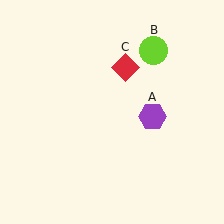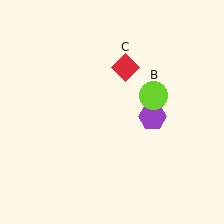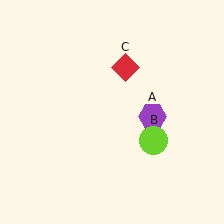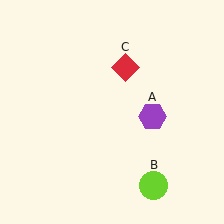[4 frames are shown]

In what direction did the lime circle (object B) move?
The lime circle (object B) moved down.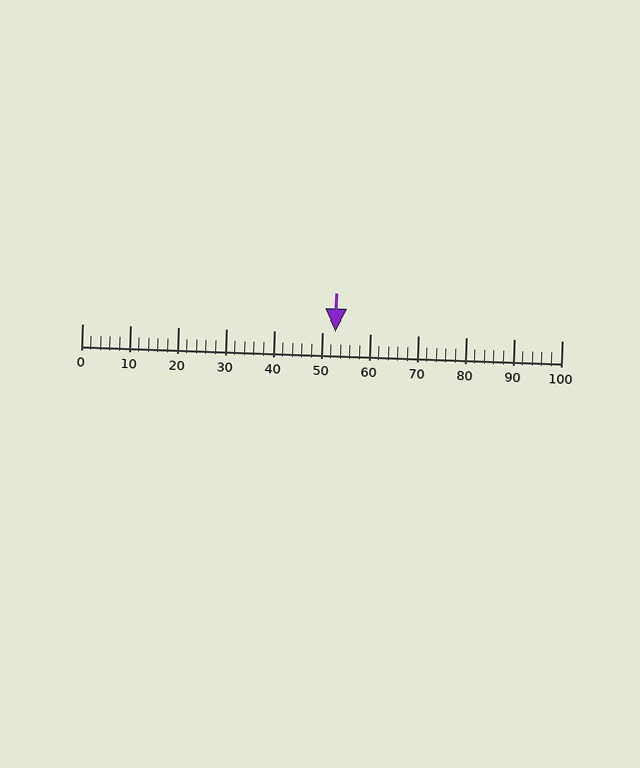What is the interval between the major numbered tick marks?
The major tick marks are spaced 10 units apart.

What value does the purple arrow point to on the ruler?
The purple arrow points to approximately 53.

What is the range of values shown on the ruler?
The ruler shows values from 0 to 100.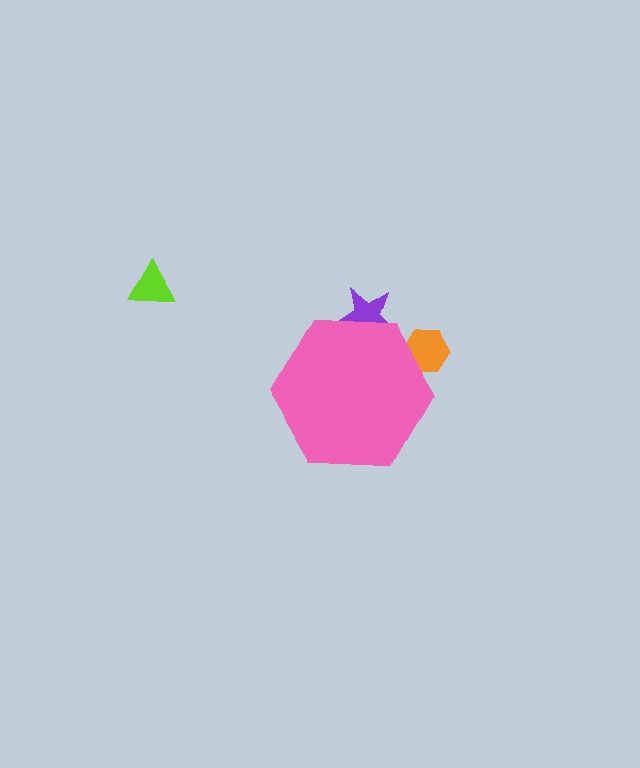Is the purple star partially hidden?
Yes, the purple star is partially hidden behind the pink hexagon.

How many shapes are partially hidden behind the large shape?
2 shapes are partially hidden.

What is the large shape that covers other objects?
A pink hexagon.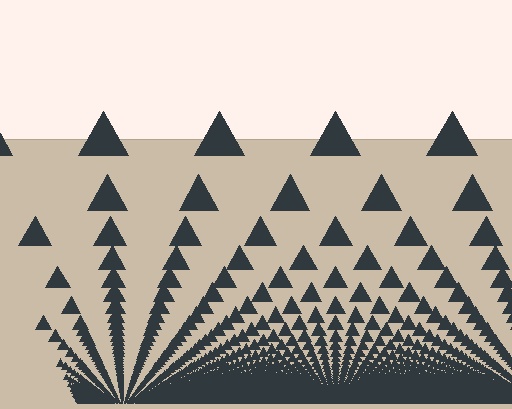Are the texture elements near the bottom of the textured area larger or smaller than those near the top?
Smaller. The gradient is inverted — elements near the bottom are smaller and denser.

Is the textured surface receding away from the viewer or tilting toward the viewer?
The surface appears to tilt toward the viewer. Texture elements get larger and sparser toward the top.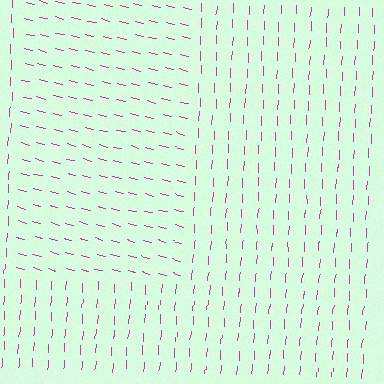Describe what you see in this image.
The image is filled with small magenta line segments. A rectangle region in the image has lines oriented differently from the surrounding lines, creating a visible texture boundary.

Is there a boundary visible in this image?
Yes, there is a texture boundary formed by a change in line orientation.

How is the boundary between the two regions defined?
The boundary is defined purely by a change in line orientation (approximately 78 degrees difference). All lines are the same color and thickness.